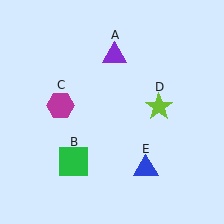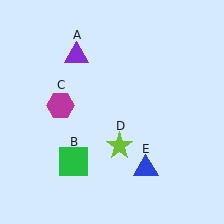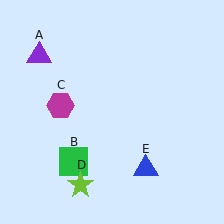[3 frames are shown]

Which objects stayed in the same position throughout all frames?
Green square (object B) and magenta hexagon (object C) and blue triangle (object E) remained stationary.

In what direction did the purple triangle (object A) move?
The purple triangle (object A) moved left.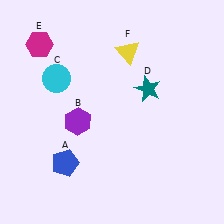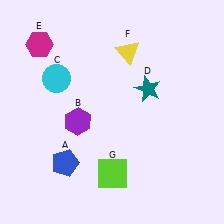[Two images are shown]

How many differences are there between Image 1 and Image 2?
There is 1 difference between the two images.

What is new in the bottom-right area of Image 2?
A lime square (G) was added in the bottom-right area of Image 2.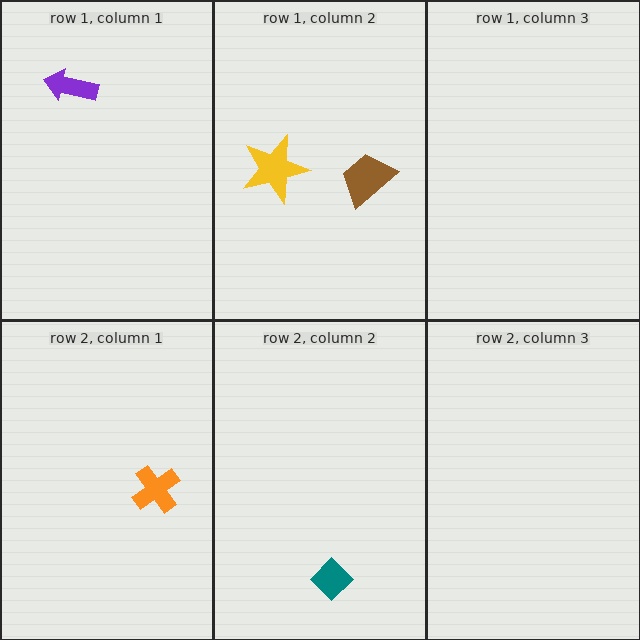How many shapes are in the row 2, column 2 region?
1.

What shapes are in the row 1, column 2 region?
The brown trapezoid, the yellow star.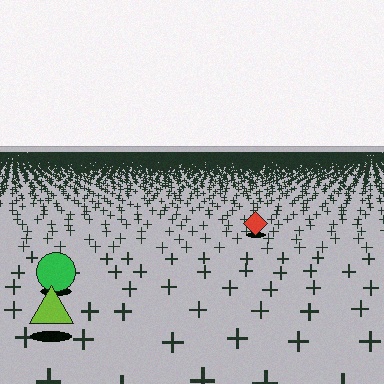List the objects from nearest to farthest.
From nearest to farthest: the lime triangle, the green circle, the red diamond.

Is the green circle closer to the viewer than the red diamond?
Yes. The green circle is closer — you can tell from the texture gradient: the ground texture is coarser near it.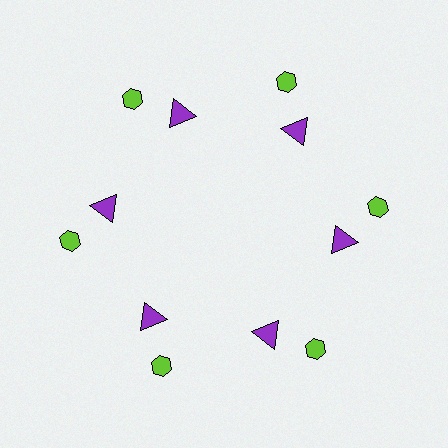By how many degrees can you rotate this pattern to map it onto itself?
The pattern maps onto itself every 60 degrees of rotation.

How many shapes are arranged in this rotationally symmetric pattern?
There are 12 shapes, arranged in 6 groups of 2.